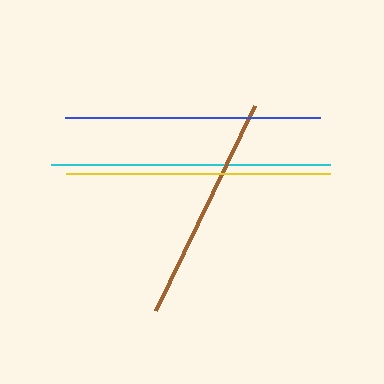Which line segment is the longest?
The cyan line is the longest at approximately 279 pixels.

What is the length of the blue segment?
The blue segment is approximately 255 pixels long.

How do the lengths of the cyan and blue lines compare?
The cyan and blue lines are approximately the same length.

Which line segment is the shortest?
The brown line is the shortest at approximately 228 pixels.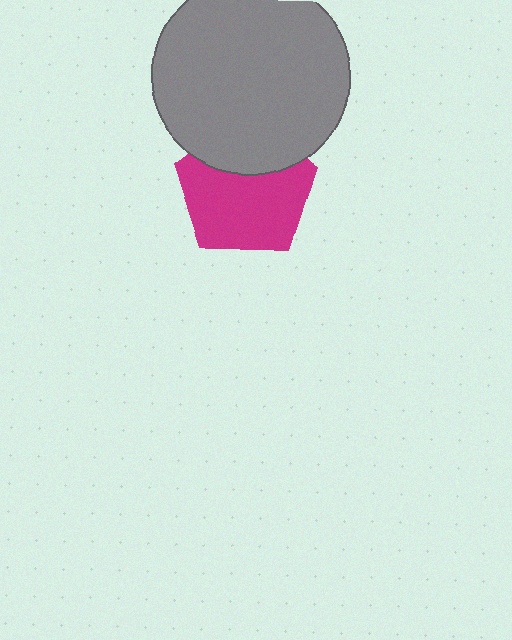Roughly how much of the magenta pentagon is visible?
Most of it is visible (roughly 69%).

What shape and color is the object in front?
The object in front is a gray circle.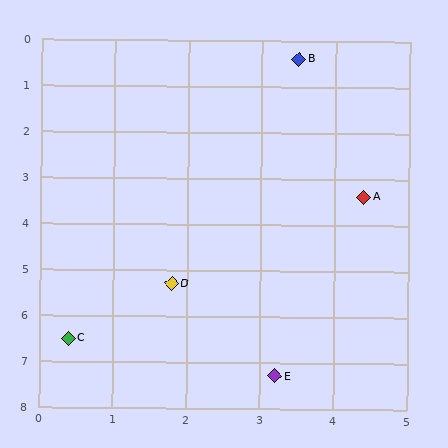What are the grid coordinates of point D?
Point D is at approximately (1.8, 5.3).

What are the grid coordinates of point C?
Point C is at approximately (0.4, 6.5).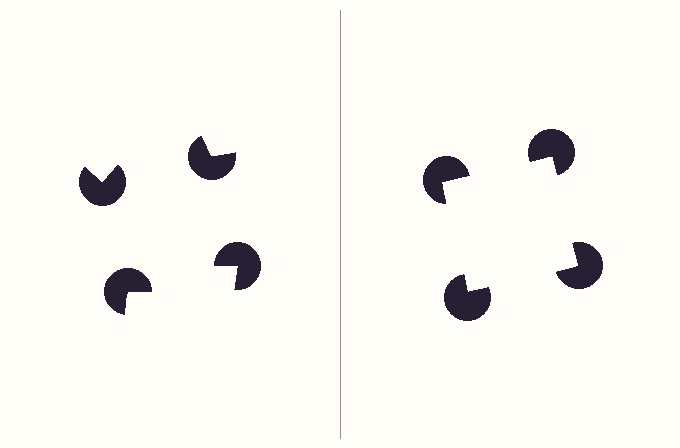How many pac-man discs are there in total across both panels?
8 — 4 on each side.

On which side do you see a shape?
An illusory square appears on the right side. On the left side the wedge cuts are rotated, so no coherent shape forms.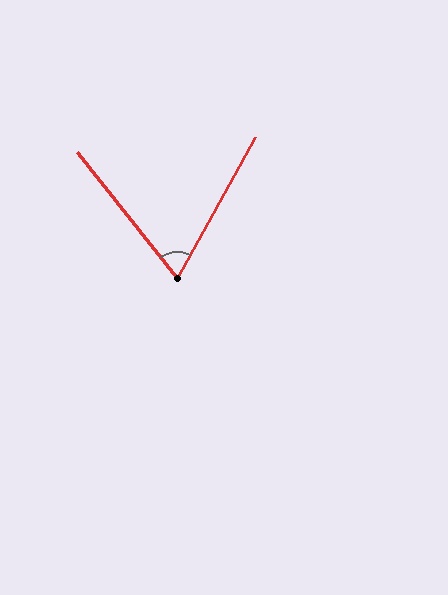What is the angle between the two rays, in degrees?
Approximately 67 degrees.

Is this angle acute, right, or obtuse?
It is acute.